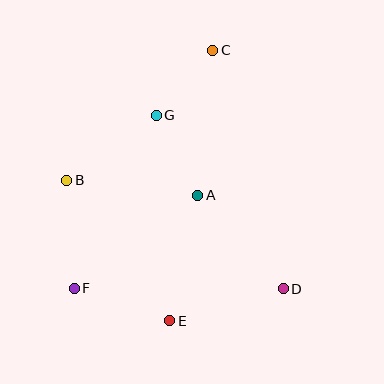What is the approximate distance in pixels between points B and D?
The distance between B and D is approximately 242 pixels.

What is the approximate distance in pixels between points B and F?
The distance between B and F is approximately 108 pixels.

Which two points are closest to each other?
Points C and G are closest to each other.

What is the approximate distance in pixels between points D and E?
The distance between D and E is approximately 118 pixels.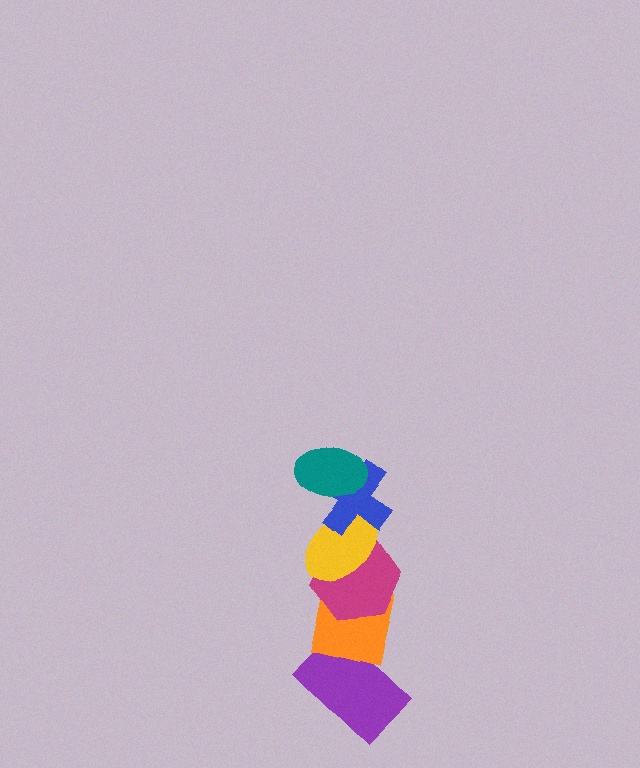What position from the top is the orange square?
The orange square is 5th from the top.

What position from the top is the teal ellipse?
The teal ellipse is 1st from the top.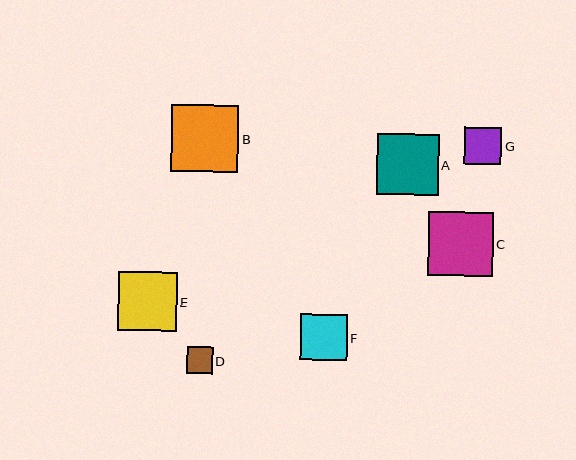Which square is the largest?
Square B is the largest with a size of approximately 67 pixels.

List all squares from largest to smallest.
From largest to smallest: B, C, A, E, F, G, D.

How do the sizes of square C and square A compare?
Square C and square A are approximately the same size.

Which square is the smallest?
Square D is the smallest with a size of approximately 26 pixels.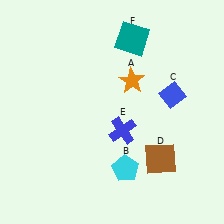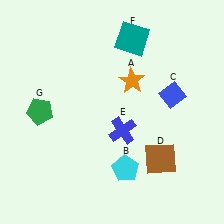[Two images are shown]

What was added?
A green pentagon (G) was added in Image 2.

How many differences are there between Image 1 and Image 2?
There is 1 difference between the two images.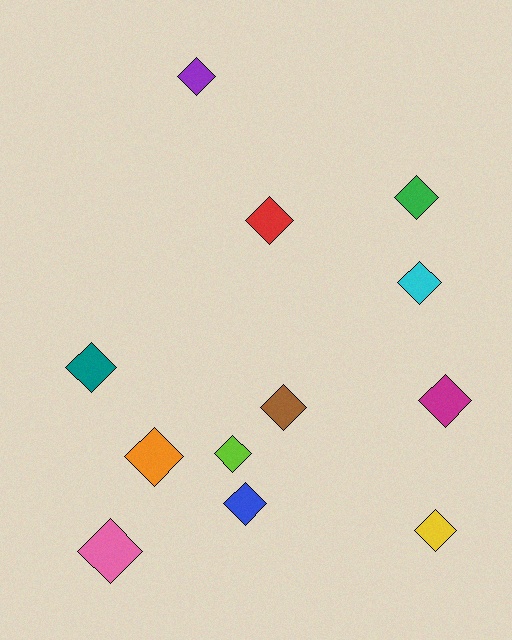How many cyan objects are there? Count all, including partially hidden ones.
There is 1 cyan object.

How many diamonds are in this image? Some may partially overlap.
There are 12 diamonds.